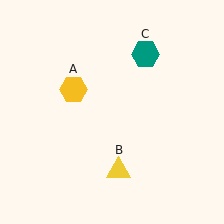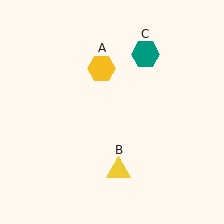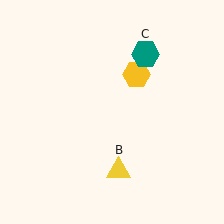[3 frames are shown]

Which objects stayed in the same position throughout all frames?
Yellow triangle (object B) and teal hexagon (object C) remained stationary.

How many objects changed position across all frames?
1 object changed position: yellow hexagon (object A).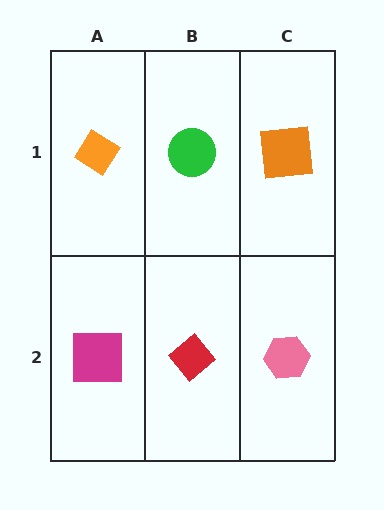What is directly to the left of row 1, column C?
A green circle.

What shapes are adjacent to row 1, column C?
A pink hexagon (row 2, column C), a green circle (row 1, column B).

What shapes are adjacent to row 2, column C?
An orange square (row 1, column C), a red diamond (row 2, column B).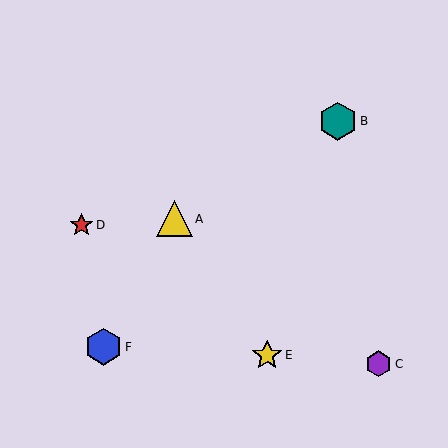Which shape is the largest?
The teal hexagon (labeled B) is the largest.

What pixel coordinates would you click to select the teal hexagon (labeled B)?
Click at (338, 121) to select the teal hexagon B.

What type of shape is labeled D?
Shape D is a red star.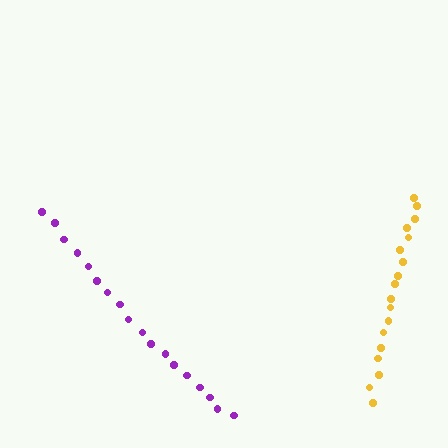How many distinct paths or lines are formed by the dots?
There are 2 distinct paths.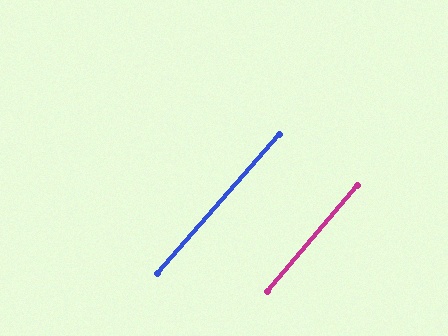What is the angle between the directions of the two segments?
Approximately 1 degree.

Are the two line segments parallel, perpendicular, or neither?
Parallel — their directions differ by only 0.7°.